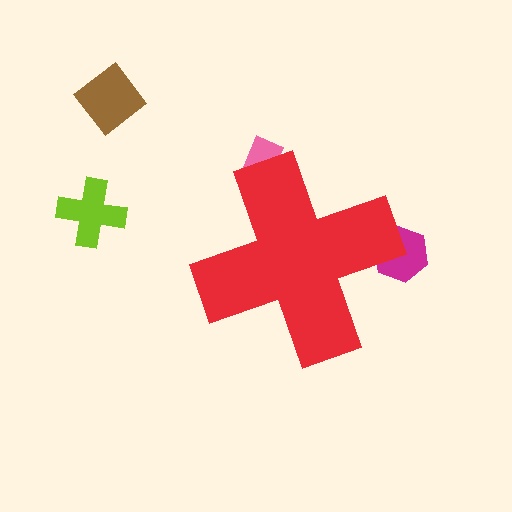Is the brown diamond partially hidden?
No, the brown diamond is fully visible.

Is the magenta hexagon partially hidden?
Yes, the magenta hexagon is partially hidden behind the red cross.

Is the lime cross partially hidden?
No, the lime cross is fully visible.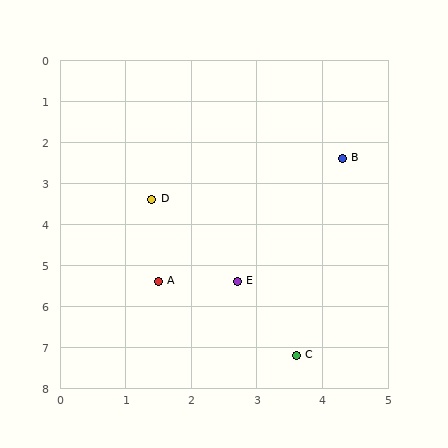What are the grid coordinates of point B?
Point B is at approximately (4.3, 2.4).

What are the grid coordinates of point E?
Point E is at approximately (2.7, 5.4).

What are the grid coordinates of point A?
Point A is at approximately (1.5, 5.4).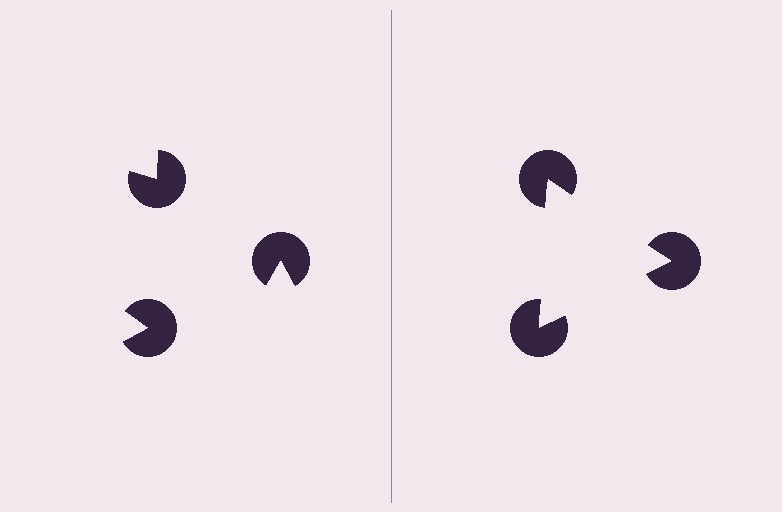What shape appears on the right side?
An illusory triangle.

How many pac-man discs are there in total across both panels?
6 — 3 on each side.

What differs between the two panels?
The pac-man discs are positioned identically on both sides; only the wedge orientations differ. On the right they align to a triangle; on the left they are misaligned.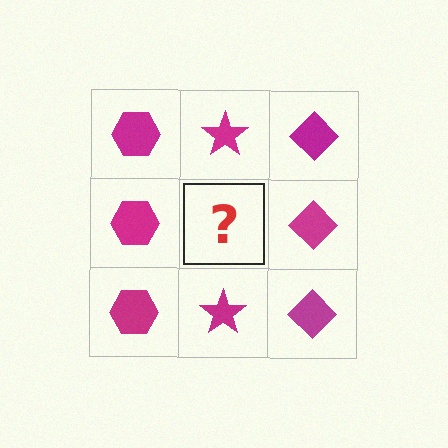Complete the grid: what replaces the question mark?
The question mark should be replaced with a magenta star.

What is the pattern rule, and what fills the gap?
The rule is that each column has a consistent shape. The gap should be filled with a magenta star.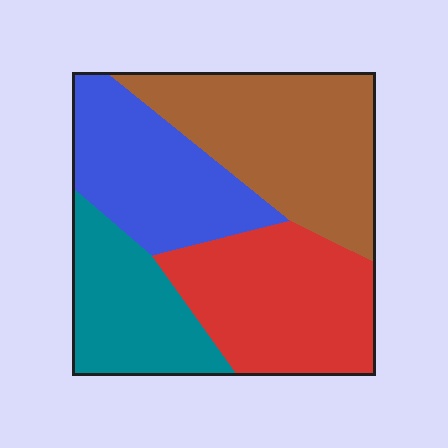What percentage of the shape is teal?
Teal covers around 20% of the shape.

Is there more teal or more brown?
Brown.